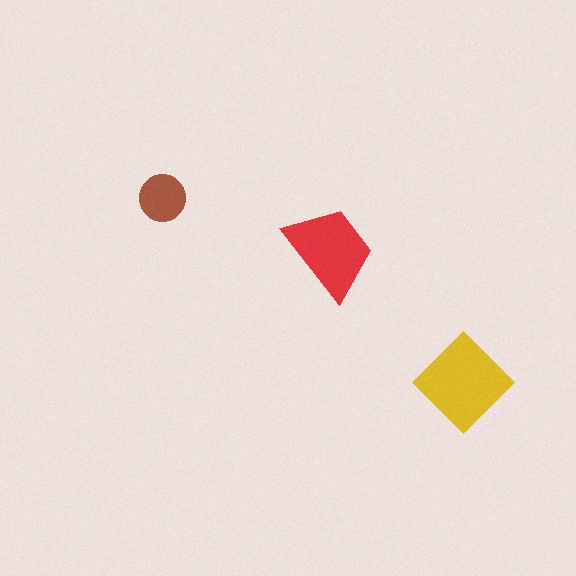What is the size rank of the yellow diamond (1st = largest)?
1st.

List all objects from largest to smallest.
The yellow diamond, the red trapezoid, the brown circle.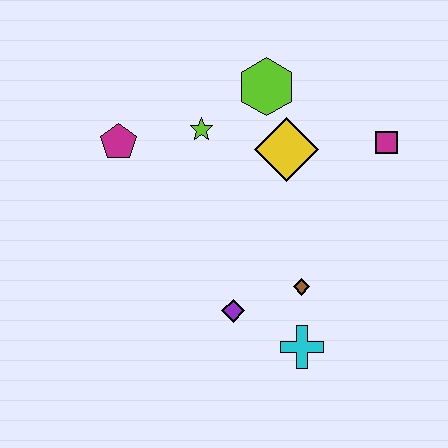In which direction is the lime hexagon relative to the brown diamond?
The lime hexagon is above the brown diamond.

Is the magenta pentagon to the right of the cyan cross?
No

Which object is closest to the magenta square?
The yellow diamond is closest to the magenta square.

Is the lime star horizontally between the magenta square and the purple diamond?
No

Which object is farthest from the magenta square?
The magenta pentagon is farthest from the magenta square.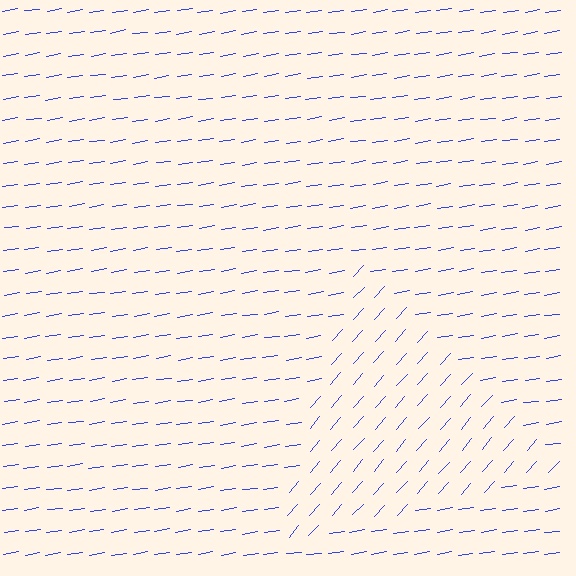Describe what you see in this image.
The image is filled with small blue line segments. A triangle region in the image has lines oriented differently from the surrounding lines, creating a visible texture boundary.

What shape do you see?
I see a triangle.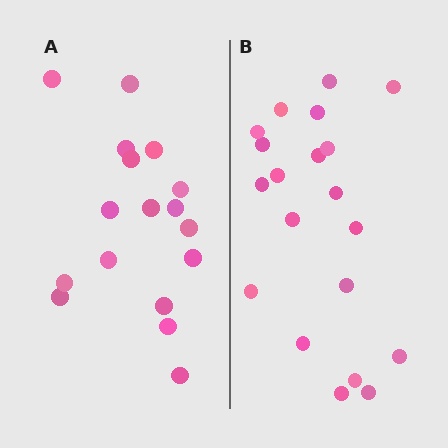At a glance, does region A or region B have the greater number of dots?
Region B (the right region) has more dots.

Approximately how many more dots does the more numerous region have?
Region B has just a few more — roughly 2 or 3 more dots than region A.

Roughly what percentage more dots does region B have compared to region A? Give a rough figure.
About 20% more.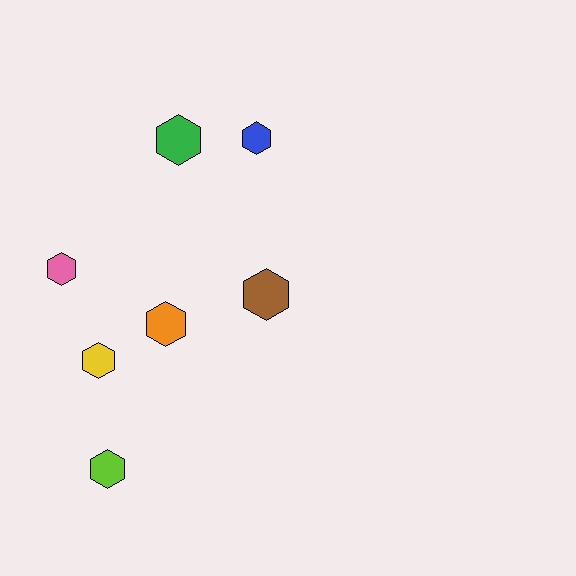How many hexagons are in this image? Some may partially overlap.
There are 7 hexagons.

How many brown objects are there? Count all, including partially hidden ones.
There is 1 brown object.